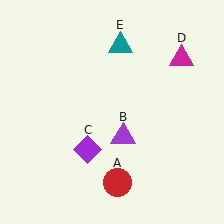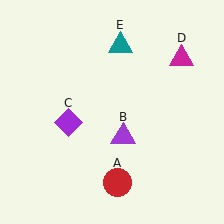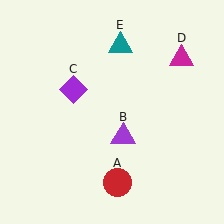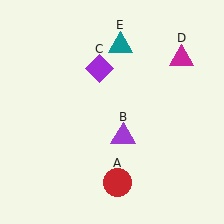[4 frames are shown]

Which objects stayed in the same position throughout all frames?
Red circle (object A) and purple triangle (object B) and magenta triangle (object D) and teal triangle (object E) remained stationary.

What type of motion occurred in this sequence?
The purple diamond (object C) rotated clockwise around the center of the scene.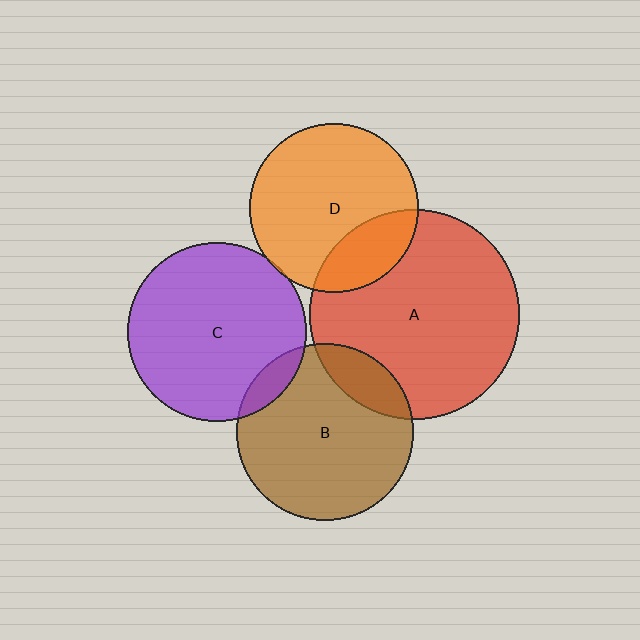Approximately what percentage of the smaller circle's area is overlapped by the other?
Approximately 25%.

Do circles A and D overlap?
Yes.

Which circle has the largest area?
Circle A (red).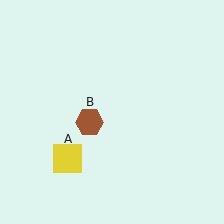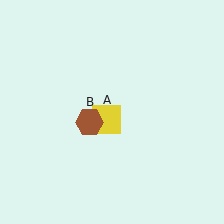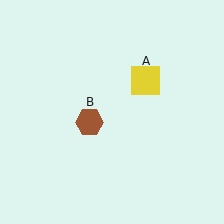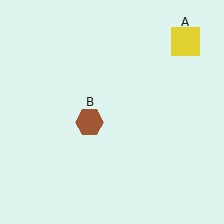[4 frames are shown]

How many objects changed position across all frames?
1 object changed position: yellow square (object A).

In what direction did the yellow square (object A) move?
The yellow square (object A) moved up and to the right.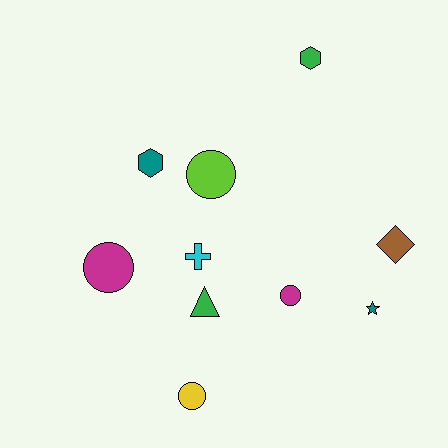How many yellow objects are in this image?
There is 1 yellow object.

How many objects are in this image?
There are 10 objects.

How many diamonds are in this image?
There is 1 diamond.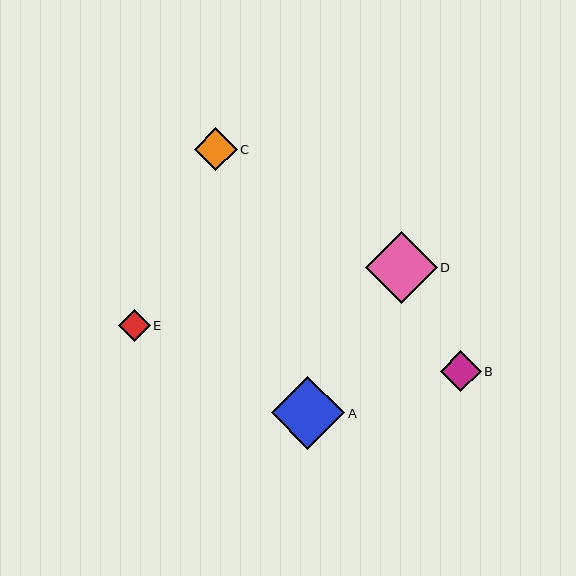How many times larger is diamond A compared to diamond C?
Diamond A is approximately 1.7 times the size of diamond C.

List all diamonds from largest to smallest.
From largest to smallest: A, D, C, B, E.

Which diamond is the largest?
Diamond A is the largest with a size of approximately 73 pixels.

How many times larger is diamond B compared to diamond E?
Diamond B is approximately 1.3 times the size of diamond E.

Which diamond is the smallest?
Diamond E is the smallest with a size of approximately 32 pixels.